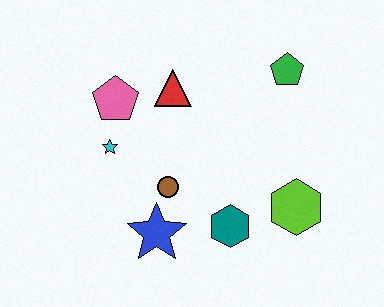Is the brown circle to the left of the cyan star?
No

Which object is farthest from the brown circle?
The green pentagon is farthest from the brown circle.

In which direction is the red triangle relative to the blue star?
The red triangle is above the blue star.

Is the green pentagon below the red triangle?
No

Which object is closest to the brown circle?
The blue star is closest to the brown circle.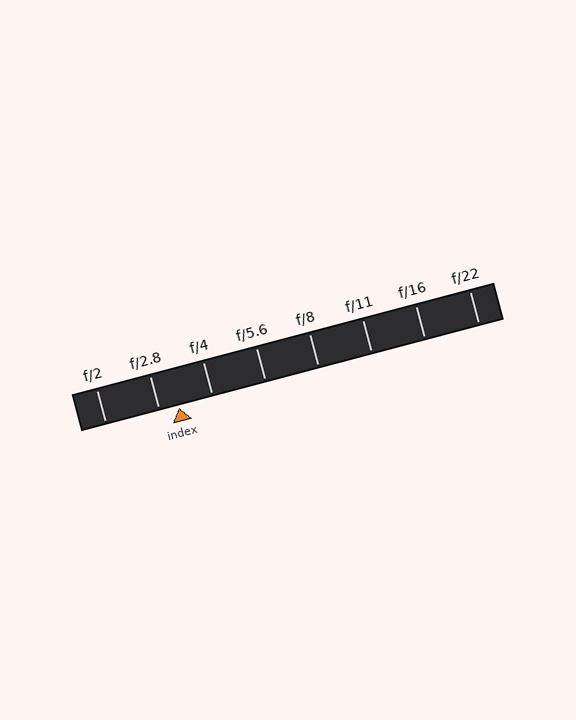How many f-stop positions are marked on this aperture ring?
There are 8 f-stop positions marked.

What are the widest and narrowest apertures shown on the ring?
The widest aperture shown is f/2 and the narrowest is f/22.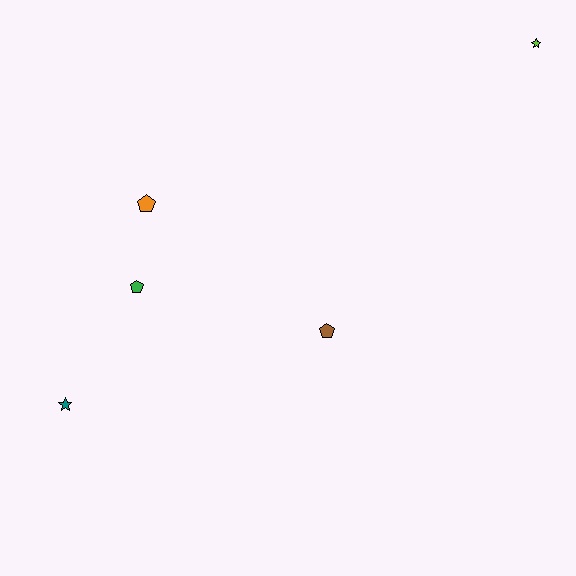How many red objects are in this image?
There are no red objects.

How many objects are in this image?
There are 5 objects.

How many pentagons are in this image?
There are 3 pentagons.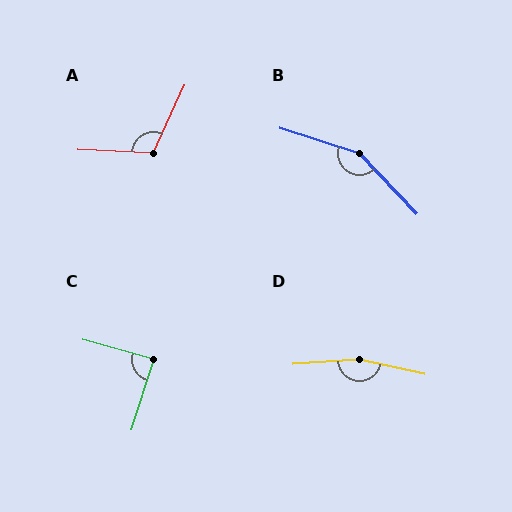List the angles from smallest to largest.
C (88°), A (112°), B (151°), D (164°).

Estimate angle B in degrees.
Approximately 151 degrees.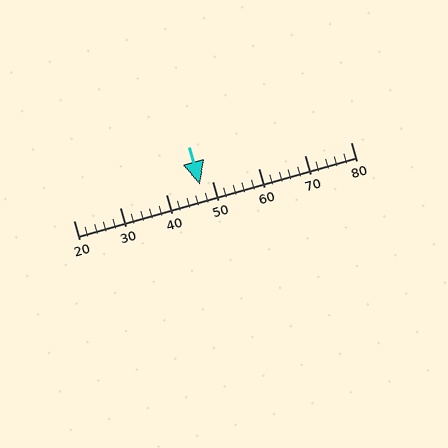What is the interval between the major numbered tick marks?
The major tick marks are spaced 10 units apart.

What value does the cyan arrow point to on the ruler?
The cyan arrow points to approximately 47.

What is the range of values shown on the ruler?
The ruler shows values from 20 to 80.